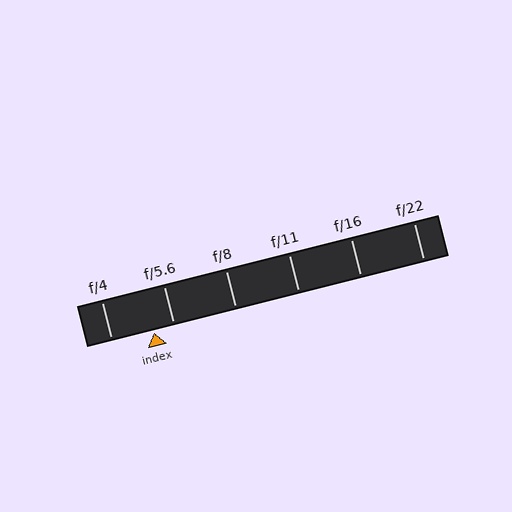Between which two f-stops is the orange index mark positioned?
The index mark is between f/4 and f/5.6.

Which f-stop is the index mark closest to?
The index mark is closest to f/5.6.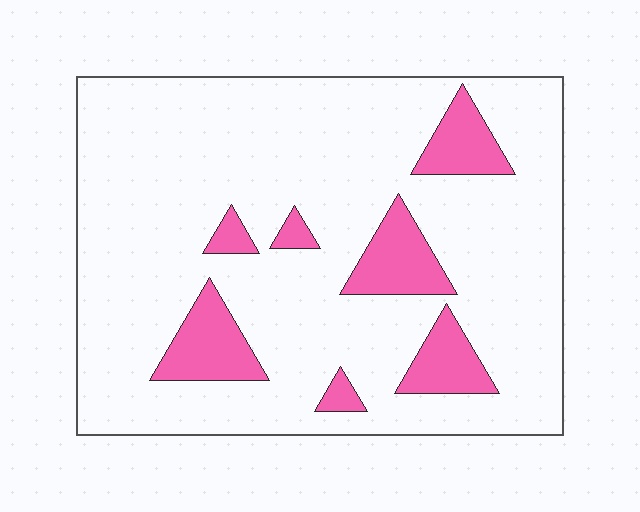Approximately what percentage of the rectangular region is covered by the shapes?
Approximately 15%.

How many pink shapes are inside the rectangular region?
7.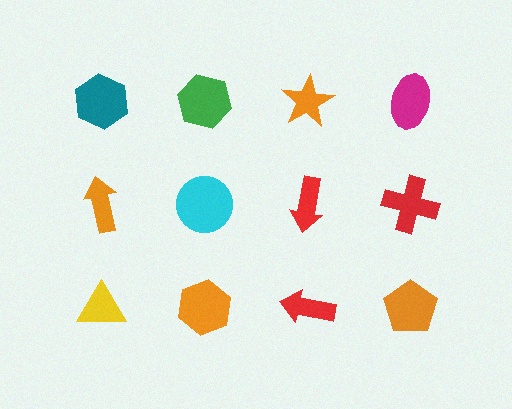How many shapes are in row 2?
4 shapes.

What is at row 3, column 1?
A yellow triangle.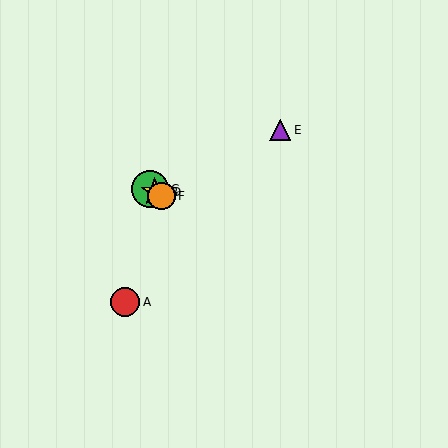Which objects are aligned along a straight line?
Objects B, C, D, F are aligned along a straight line.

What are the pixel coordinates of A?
Object A is at (125, 302).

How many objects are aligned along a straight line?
4 objects (B, C, D, F) are aligned along a straight line.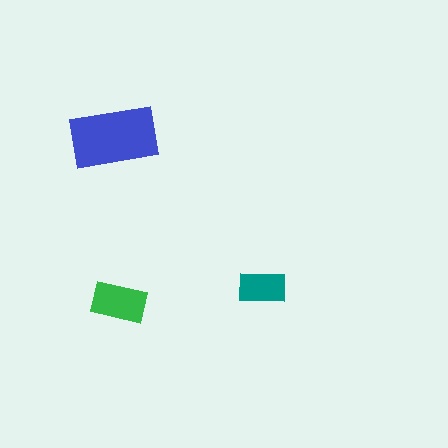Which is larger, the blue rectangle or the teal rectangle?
The blue one.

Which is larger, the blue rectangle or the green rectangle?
The blue one.